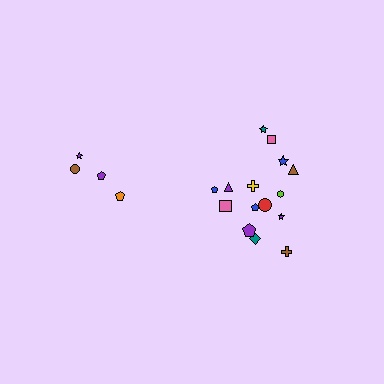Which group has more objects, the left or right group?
The right group.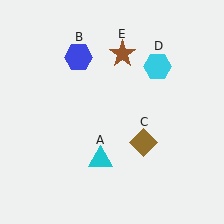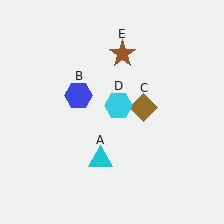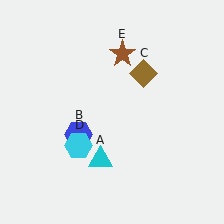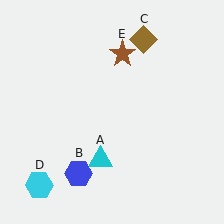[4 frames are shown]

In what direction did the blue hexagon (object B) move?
The blue hexagon (object B) moved down.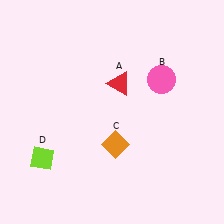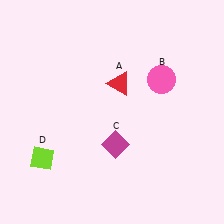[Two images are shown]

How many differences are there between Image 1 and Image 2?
There is 1 difference between the two images.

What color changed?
The diamond (C) changed from orange in Image 1 to magenta in Image 2.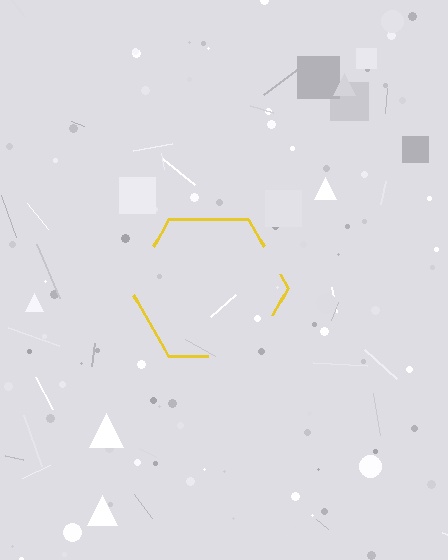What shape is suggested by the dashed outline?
The dashed outline suggests a hexagon.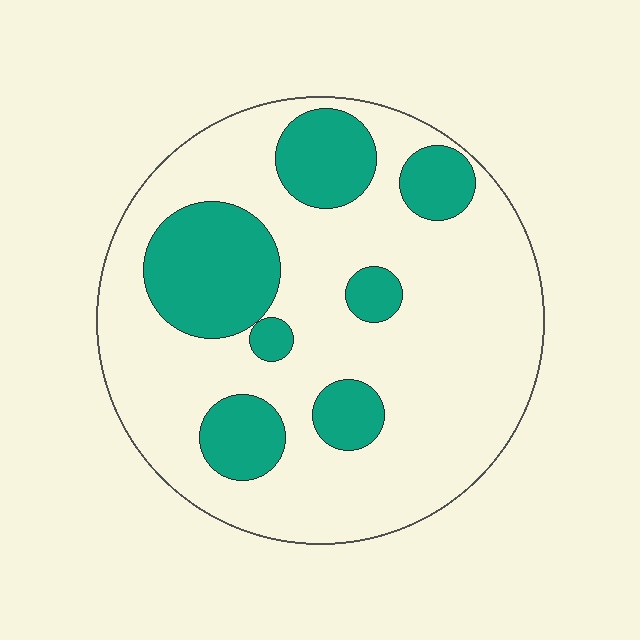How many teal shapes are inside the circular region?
7.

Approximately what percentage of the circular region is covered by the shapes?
Approximately 25%.